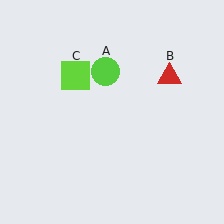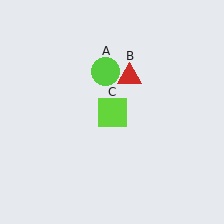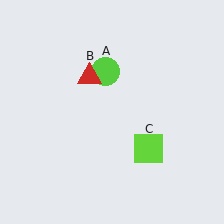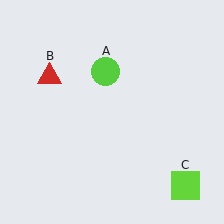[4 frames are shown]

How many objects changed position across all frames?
2 objects changed position: red triangle (object B), lime square (object C).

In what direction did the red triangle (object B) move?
The red triangle (object B) moved left.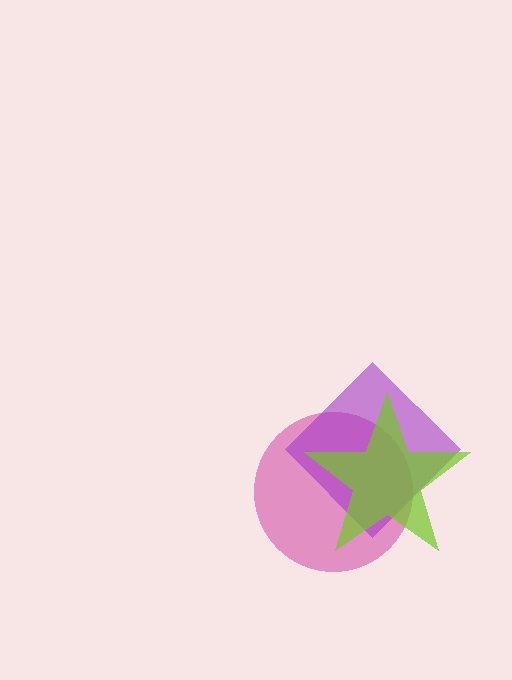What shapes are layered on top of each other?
The layered shapes are: a magenta circle, a purple diamond, a lime star.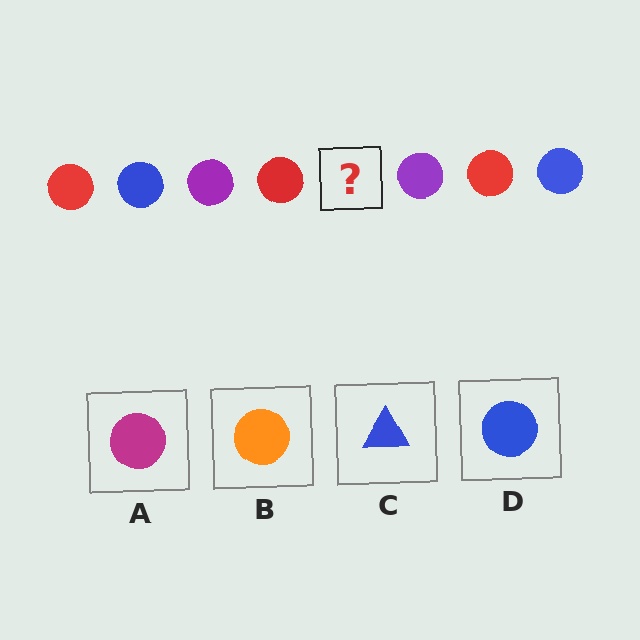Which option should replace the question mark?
Option D.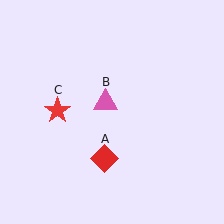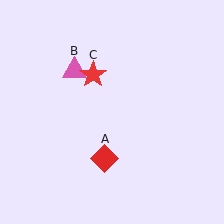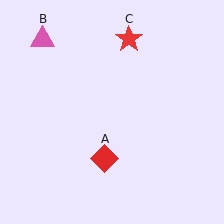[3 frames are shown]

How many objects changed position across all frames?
2 objects changed position: pink triangle (object B), red star (object C).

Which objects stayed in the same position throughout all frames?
Red diamond (object A) remained stationary.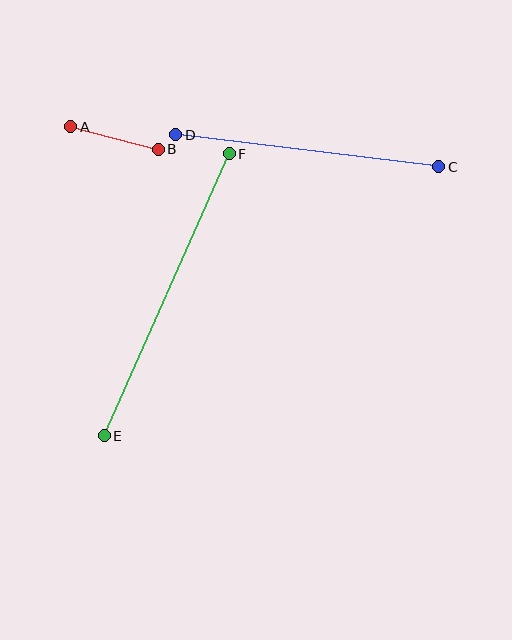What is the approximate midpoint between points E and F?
The midpoint is at approximately (167, 295) pixels.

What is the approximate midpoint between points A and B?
The midpoint is at approximately (114, 138) pixels.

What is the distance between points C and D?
The distance is approximately 265 pixels.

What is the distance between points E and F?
The distance is approximately 309 pixels.